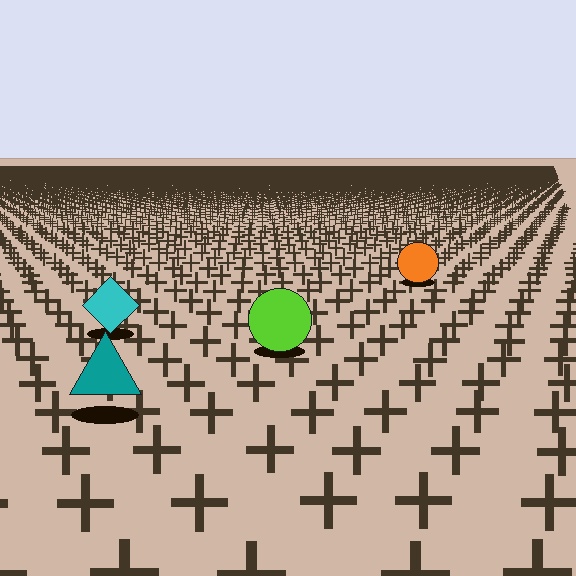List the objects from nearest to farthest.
From nearest to farthest: the teal triangle, the lime circle, the cyan diamond, the orange circle.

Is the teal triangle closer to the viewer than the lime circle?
Yes. The teal triangle is closer — you can tell from the texture gradient: the ground texture is coarser near it.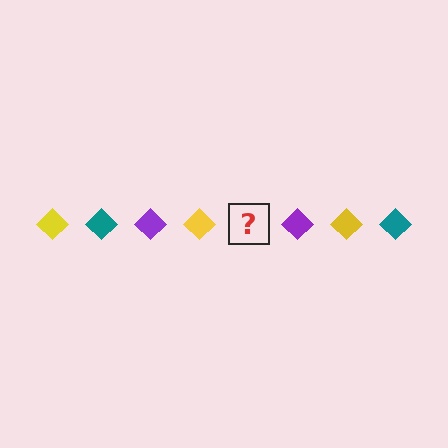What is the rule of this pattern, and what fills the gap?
The rule is that the pattern cycles through yellow, teal, purple diamonds. The gap should be filled with a teal diamond.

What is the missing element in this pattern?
The missing element is a teal diamond.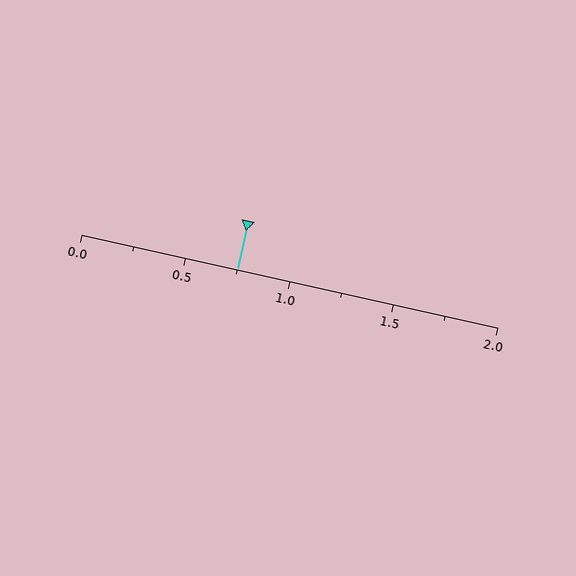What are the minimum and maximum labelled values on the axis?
The axis runs from 0.0 to 2.0.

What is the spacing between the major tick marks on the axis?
The major ticks are spaced 0.5 apart.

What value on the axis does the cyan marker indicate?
The marker indicates approximately 0.75.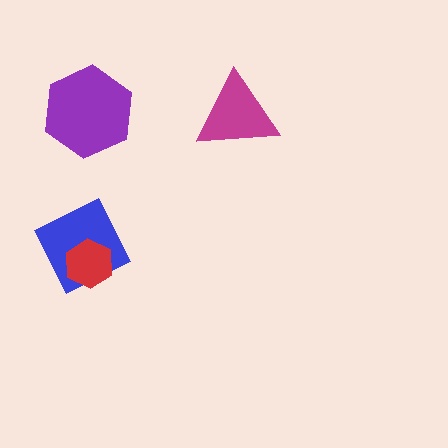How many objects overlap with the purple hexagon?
0 objects overlap with the purple hexagon.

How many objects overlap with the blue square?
1 object overlaps with the blue square.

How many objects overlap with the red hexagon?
1 object overlaps with the red hexagon.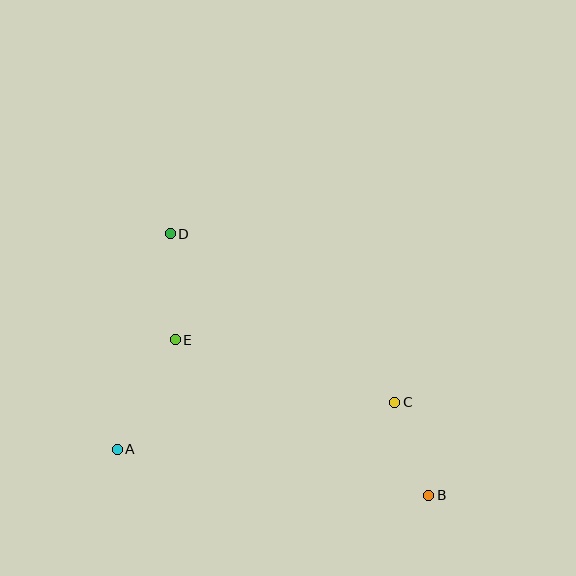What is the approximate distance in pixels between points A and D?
The distance between A and D is approximately 222 pixels.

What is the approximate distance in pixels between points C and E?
The distance between C and E is approximately 228 pixels.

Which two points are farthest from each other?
Points B and D are farthest from each other.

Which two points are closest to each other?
Points B and C are closest to each other.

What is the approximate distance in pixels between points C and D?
The distance between C and D is approximately 281 pixels.